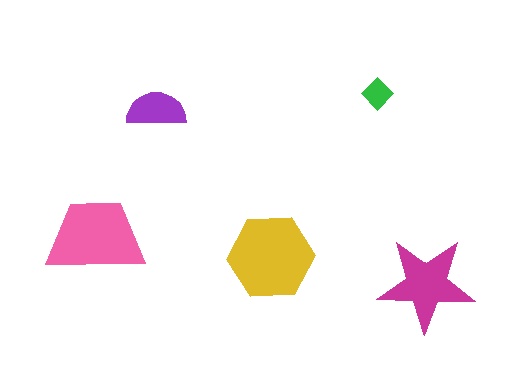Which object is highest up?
The green diamond is topmost.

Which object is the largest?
The yellow hexagon.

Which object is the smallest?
The green diamond.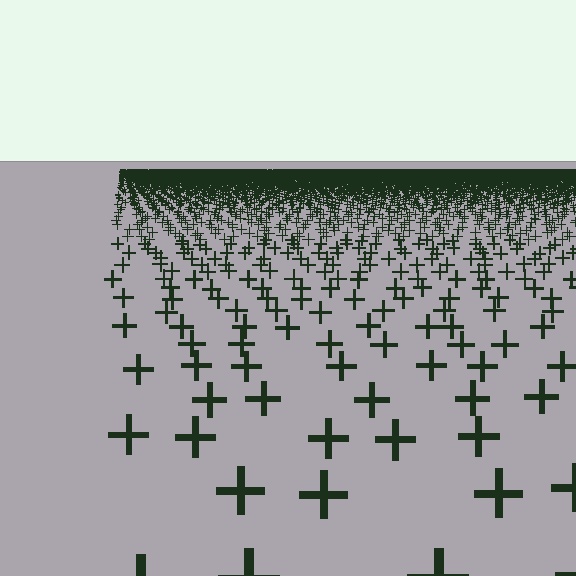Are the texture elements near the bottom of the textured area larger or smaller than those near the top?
Larger. Near the bottom, elements are closer to the viewer and appear at a bigger on-screen size.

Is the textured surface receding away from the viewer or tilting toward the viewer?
The surface is receding away from the viewer. Texture elements get smaller and denser toward the top.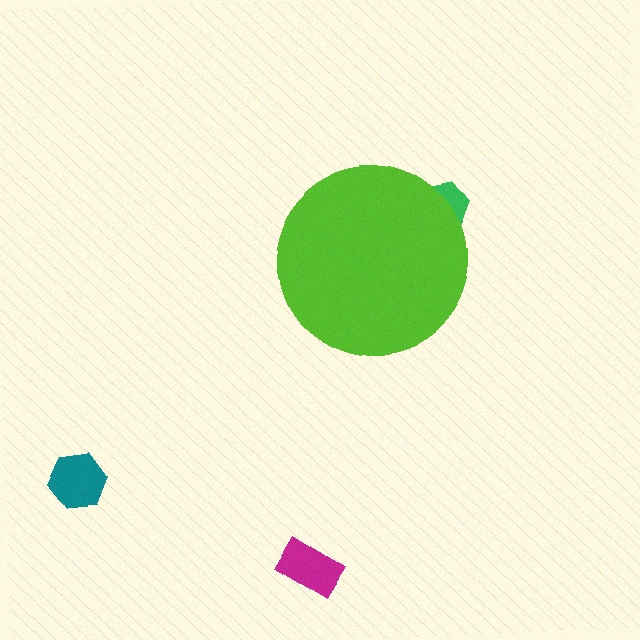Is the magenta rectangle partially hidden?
No, the magenta rectangle is fully visible.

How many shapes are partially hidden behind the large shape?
1 shape is partially hidden.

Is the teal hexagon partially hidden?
No, the teal hexagon is fully visible.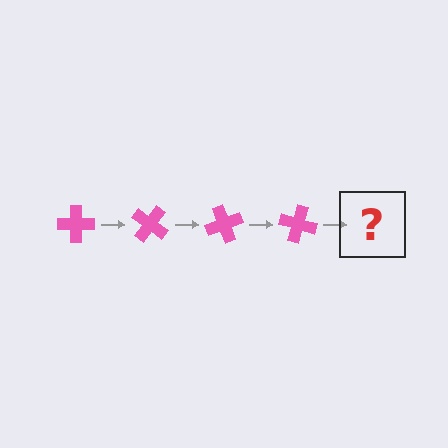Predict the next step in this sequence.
The next step is a pink cross rotated 140 degrees.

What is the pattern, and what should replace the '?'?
The pattern is that the cross rotates 35 degrees each step. The '?' should be a pink cross rotated 140 degrees.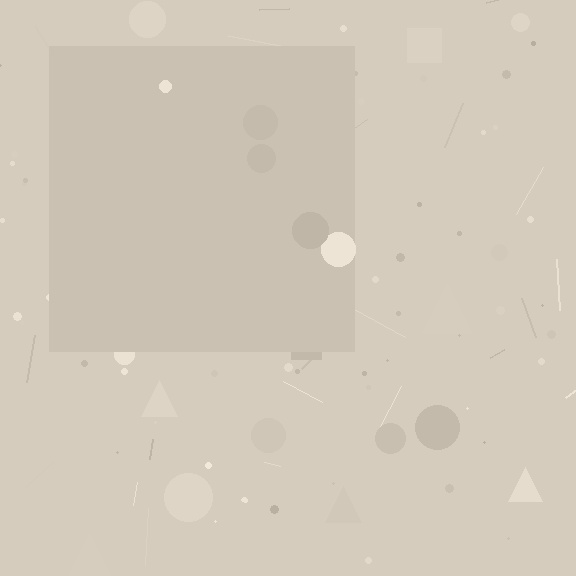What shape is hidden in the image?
A square is hidden in the image.